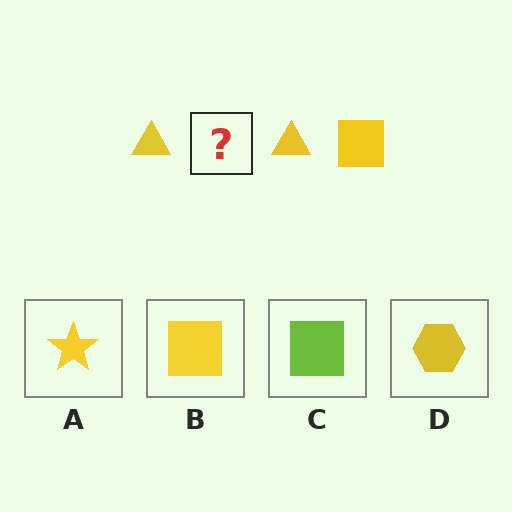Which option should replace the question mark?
Option B.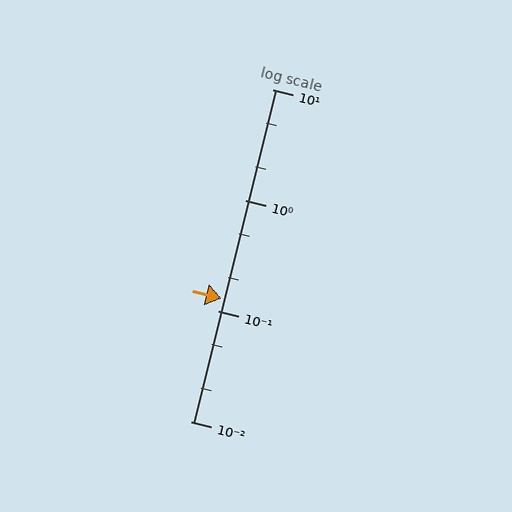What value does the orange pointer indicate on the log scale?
The pointer indicates approximately 0.13.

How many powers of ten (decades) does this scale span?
The scale spans 3 decades, from 0.01 to 10.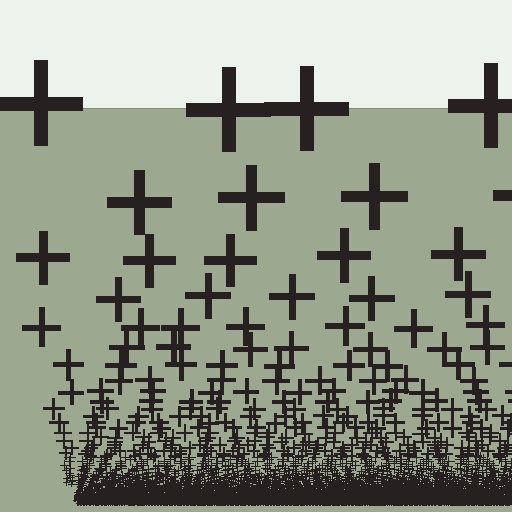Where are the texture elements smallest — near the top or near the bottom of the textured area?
Near the bottom.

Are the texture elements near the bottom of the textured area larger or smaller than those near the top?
Smaller. The gradient is inverted — elements near the bottom are smaller and denser.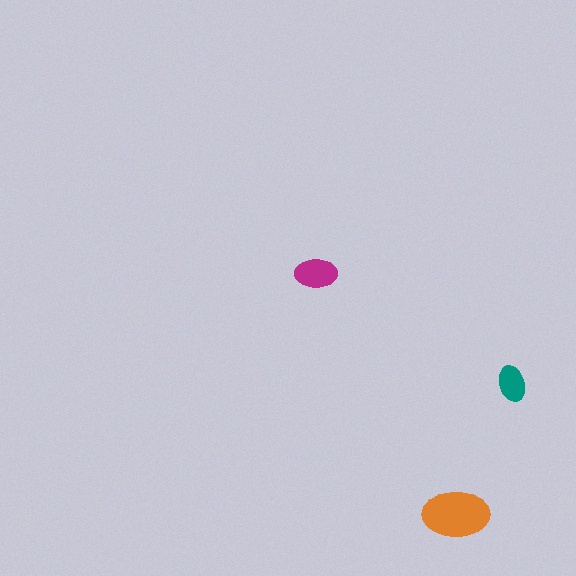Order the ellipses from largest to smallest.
the orange one, the magenta one, the teal one.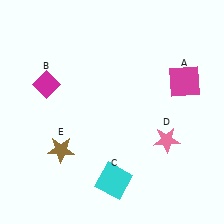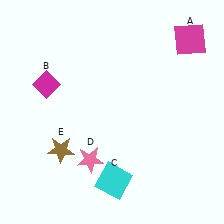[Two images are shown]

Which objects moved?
The objects that moved are: the magenta square (A), the pink star (D).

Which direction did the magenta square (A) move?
The magenta square (A) moved up.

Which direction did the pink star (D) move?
The pink star (D) moved left.